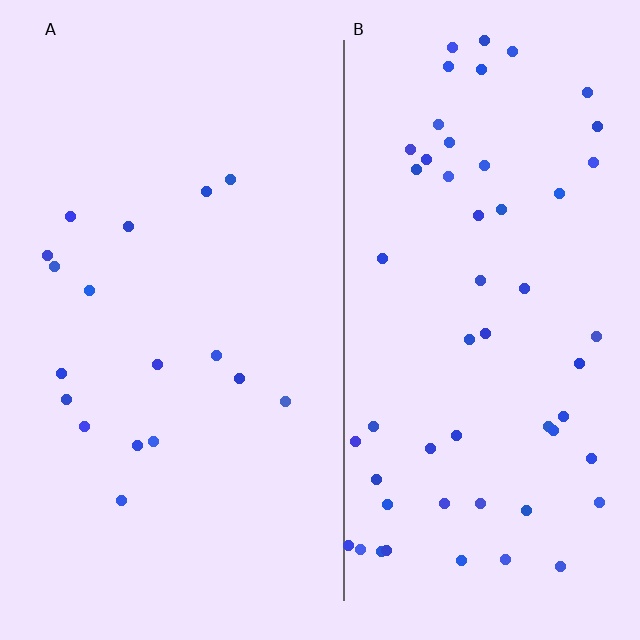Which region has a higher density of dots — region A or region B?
B (the right).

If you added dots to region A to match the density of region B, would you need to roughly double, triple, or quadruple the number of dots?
Approximately triple.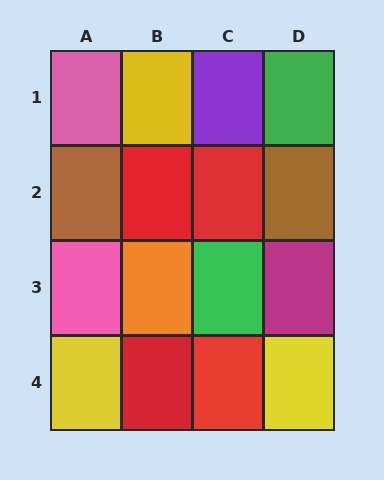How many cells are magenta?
1 cell is magenta.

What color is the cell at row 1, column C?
Purple.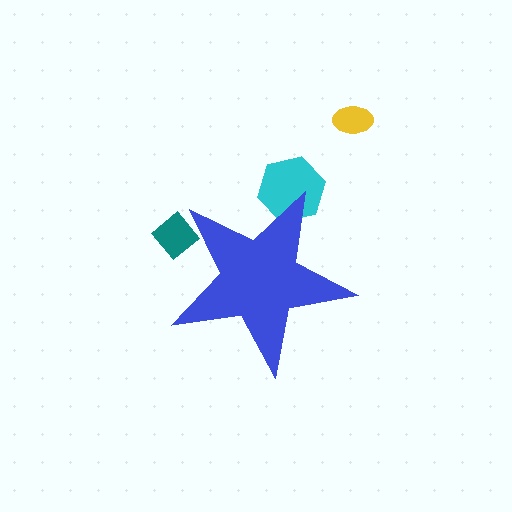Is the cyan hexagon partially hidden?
Yes, the cyan hexagon is partially hidden behind the blue star.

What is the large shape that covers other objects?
A blue star.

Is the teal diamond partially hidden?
Yes, the teal diamond is partially hidden behind the blue star.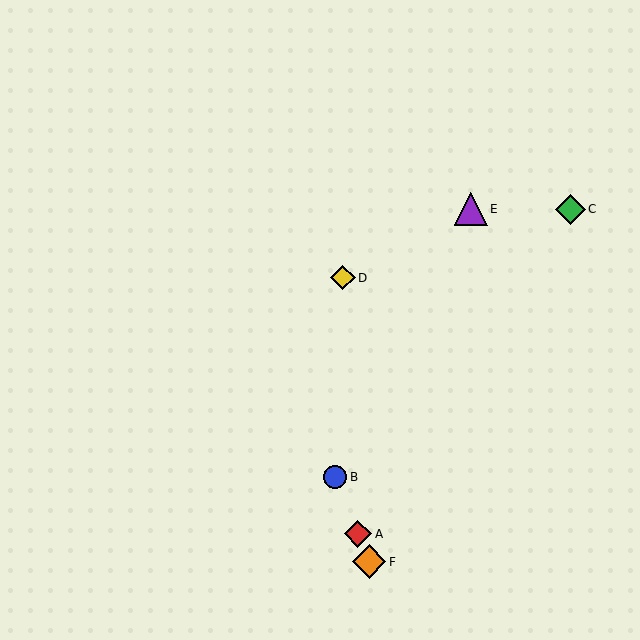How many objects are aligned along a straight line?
3 objects (A, B, F) are aligned along a straight line.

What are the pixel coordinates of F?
Object F is at (369, 562).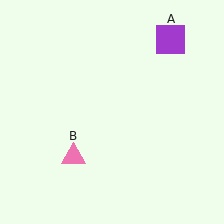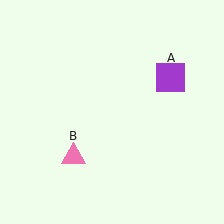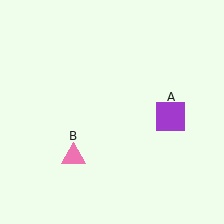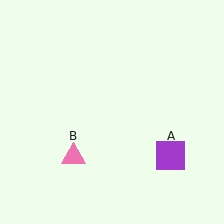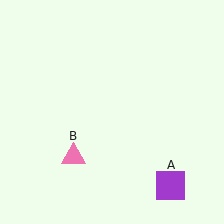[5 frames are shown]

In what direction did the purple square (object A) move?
The purple square (object A) moved down.